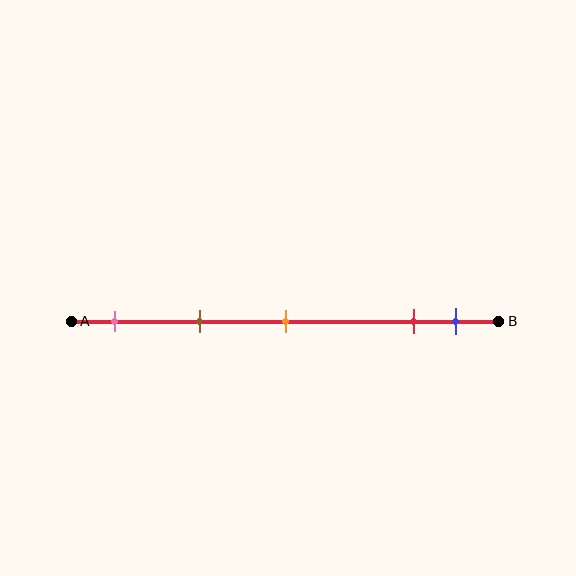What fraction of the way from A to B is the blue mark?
The blue mark is approximately 90% (0.9) of the way from A to B.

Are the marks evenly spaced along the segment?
No, the marks are not evenly spaced.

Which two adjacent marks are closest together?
The red and blue marks are the closest adjacent pair.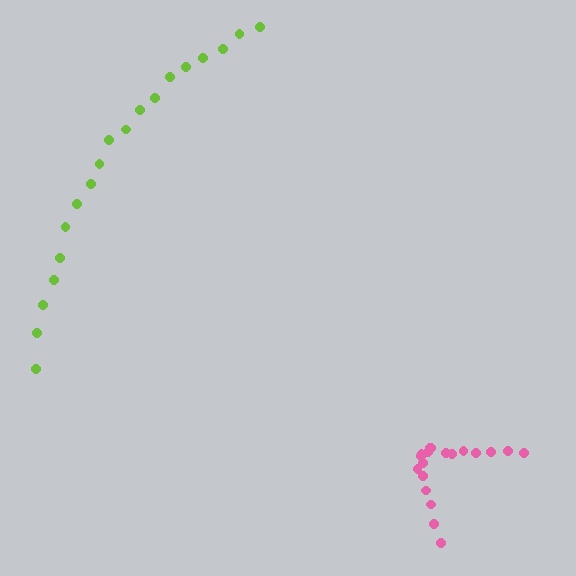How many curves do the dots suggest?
There are 2 distinct paths.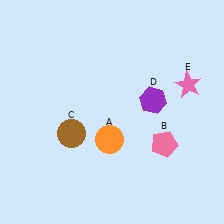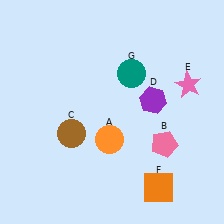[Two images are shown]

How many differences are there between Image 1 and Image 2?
There are 2 differences between the two images.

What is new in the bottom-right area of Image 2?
An orange square (F) was added in the bottom-right area of Image 2.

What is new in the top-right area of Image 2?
A teal circle (G) was added in the top-right area of Image 2.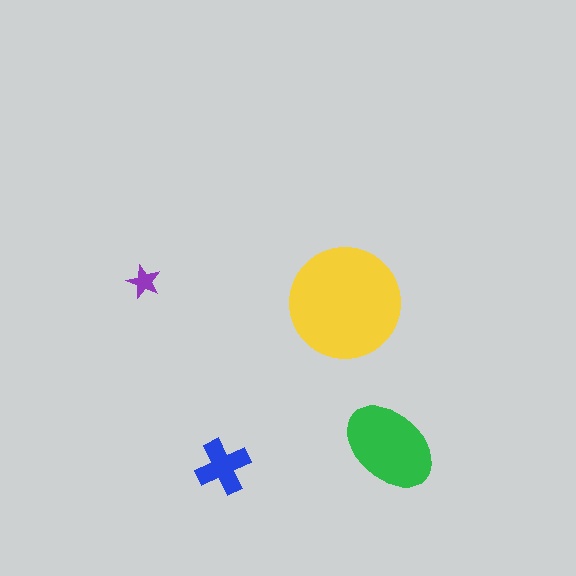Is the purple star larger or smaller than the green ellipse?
Smaller.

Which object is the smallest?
The purple star.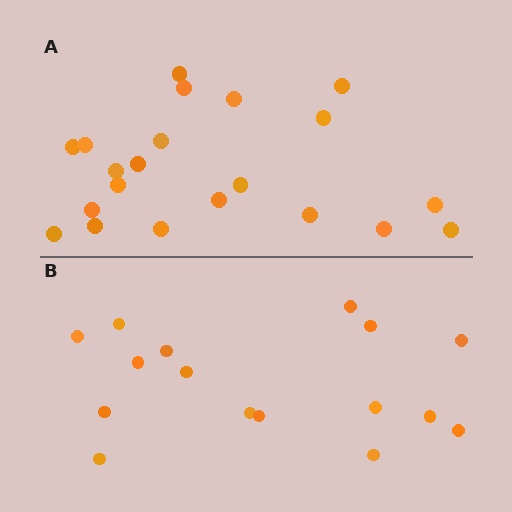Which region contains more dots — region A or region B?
Region A (the top region) has more dots.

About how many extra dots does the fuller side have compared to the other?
Region A has about 5 more dots than region B.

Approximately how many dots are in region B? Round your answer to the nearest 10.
About 20 dots. (The exact count is 16, which rounds to 20.)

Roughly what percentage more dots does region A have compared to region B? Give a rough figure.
About 30% more.